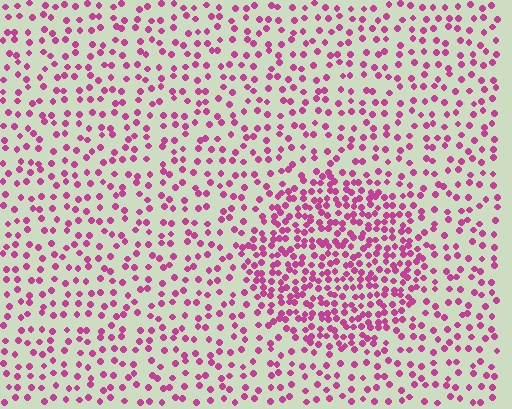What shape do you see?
I see a circle.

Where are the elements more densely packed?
The elements are more densely packed inside the circle boundary.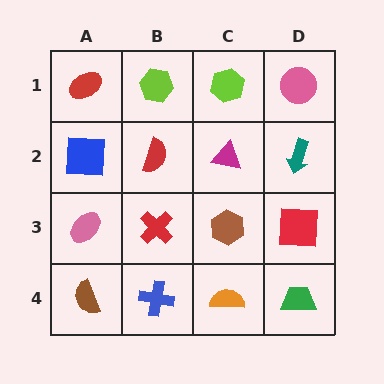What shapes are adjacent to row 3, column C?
A magenta triangle (row 2, column C), an orange semicircle (row 4, column C), a red cross (row 3, column B), a red square (row 3, column D).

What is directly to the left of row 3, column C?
A red cross.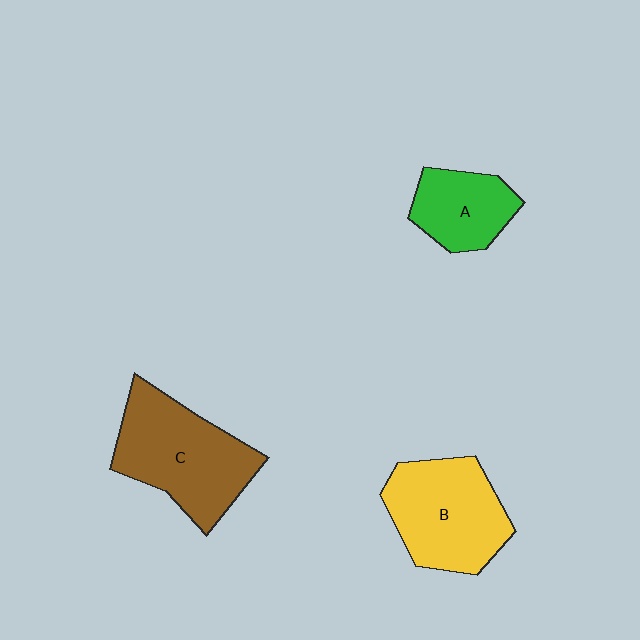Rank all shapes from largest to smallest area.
From largest to smallest: C (brown), B (yellow), A (green).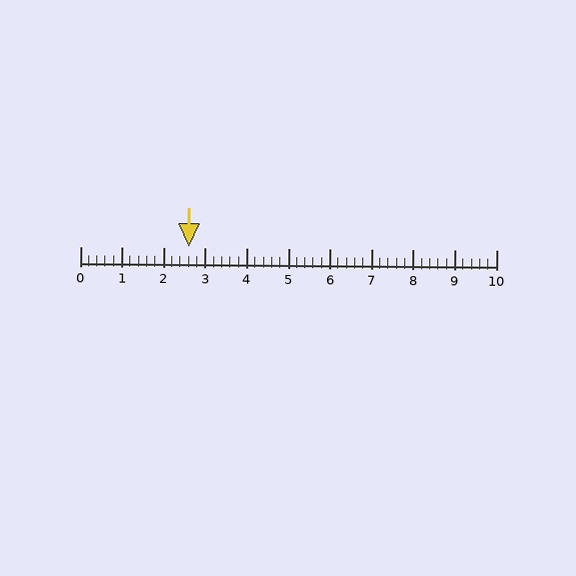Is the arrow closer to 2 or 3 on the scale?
The arrow is closer to 3.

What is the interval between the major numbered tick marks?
The major tick marks are spaced 1 units apart.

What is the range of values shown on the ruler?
The ruler shows values from 0 to 10.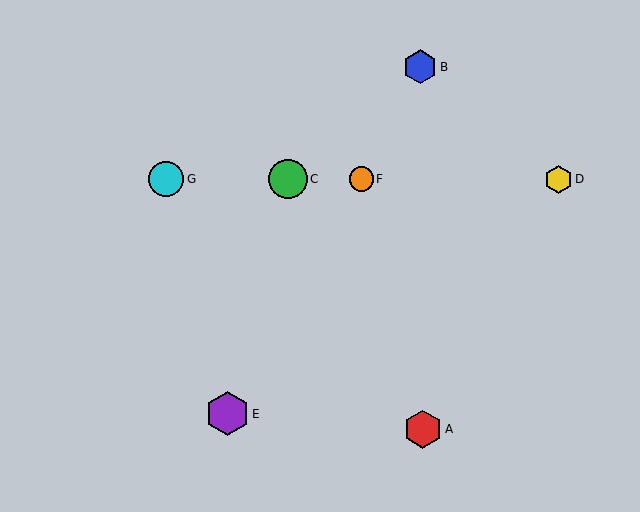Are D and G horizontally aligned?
Yes, both are at y≈179.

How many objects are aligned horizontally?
4 objects (C, D, F, G) are aligned horizontally.